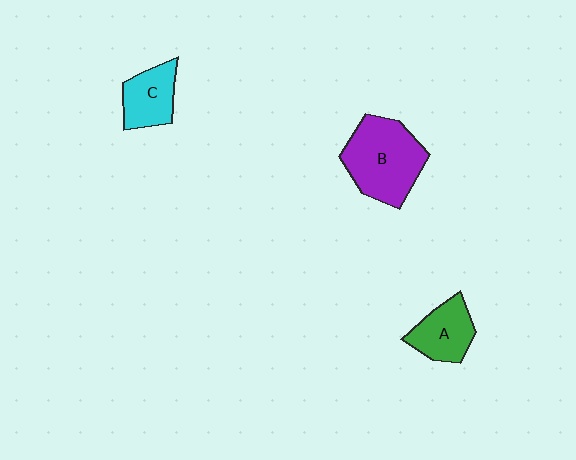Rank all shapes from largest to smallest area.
From largest to smallest: B (purple), A (green), C (cyan).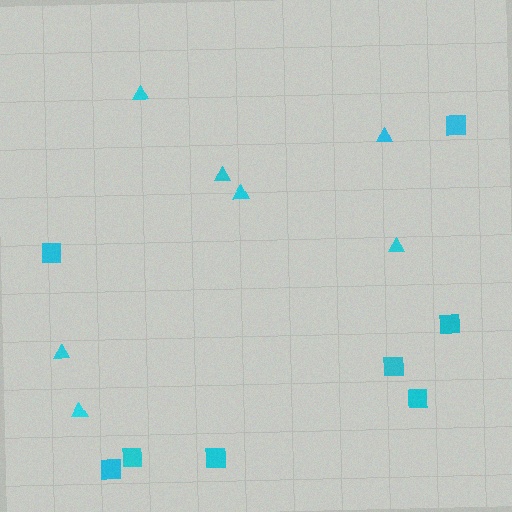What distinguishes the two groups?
There are 2 groups: one group of triangles (7) and one group of squares (8).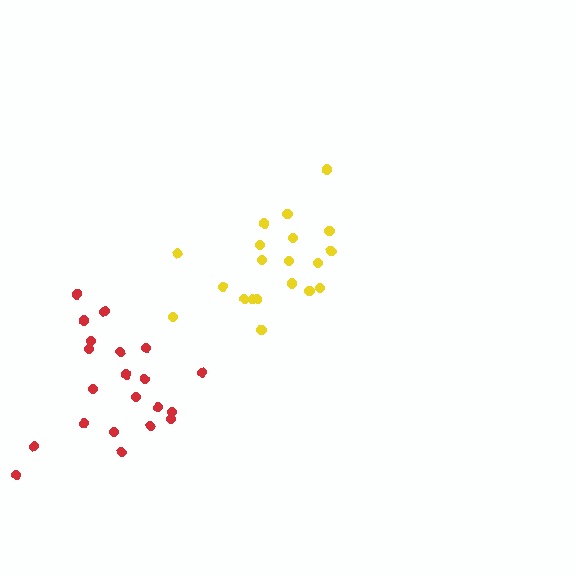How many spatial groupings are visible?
There are 2 spatial groupings.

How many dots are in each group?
Group 1: 20 dots, Group 2: 21 dots (41 total).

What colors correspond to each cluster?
The clusters are colored: yellow, red.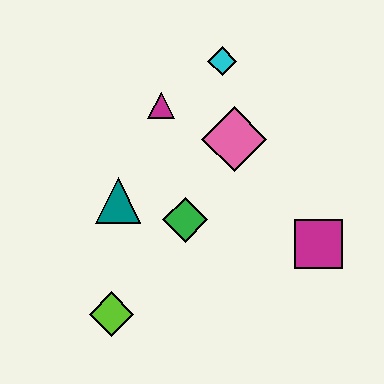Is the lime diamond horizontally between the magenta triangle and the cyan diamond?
No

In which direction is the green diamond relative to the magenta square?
The green diamond is to the left of the magenta square.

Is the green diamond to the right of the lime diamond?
Yes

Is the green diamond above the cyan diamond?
No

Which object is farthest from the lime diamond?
The cyan diamond is farthest from the lime diamond.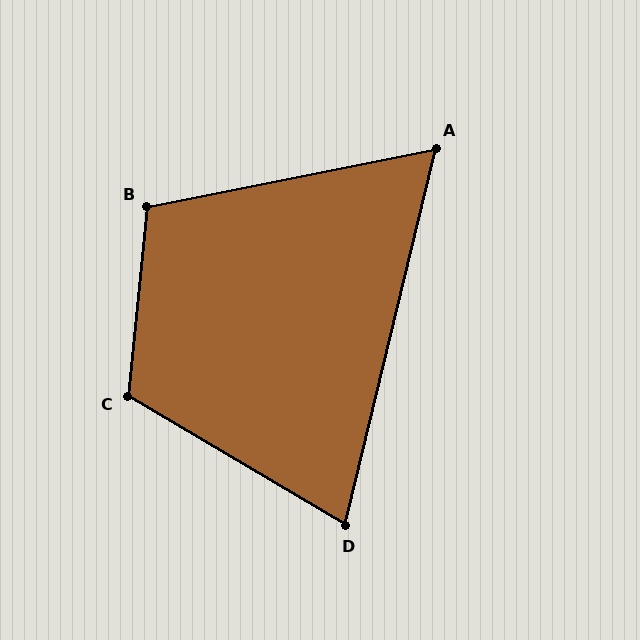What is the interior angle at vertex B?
Approximately 107 degrees (obtuse).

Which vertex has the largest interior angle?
C, at approximately 115 degrees.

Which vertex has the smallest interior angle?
A, at approximately 65 degrees.